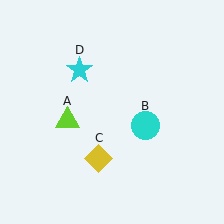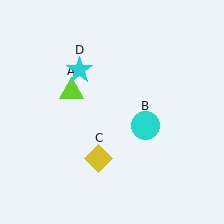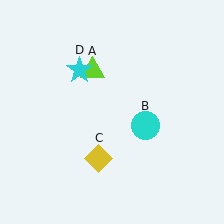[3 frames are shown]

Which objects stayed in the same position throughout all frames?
Cyan circle (object B) and yellow diamond (object C) and cyan star (object D) remained stationary.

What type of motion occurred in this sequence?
The lime triangle (object A) rotated clockwise around the center of the scene.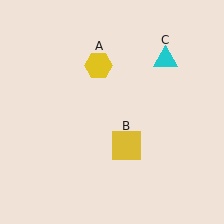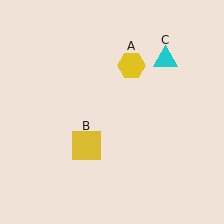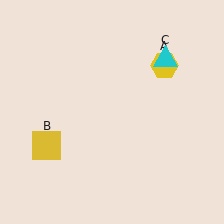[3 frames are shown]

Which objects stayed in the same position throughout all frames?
Cyan triangle (object C) remained stationary.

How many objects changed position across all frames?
2 objects changed position: yellow hexagon (object A), yellow square (object B).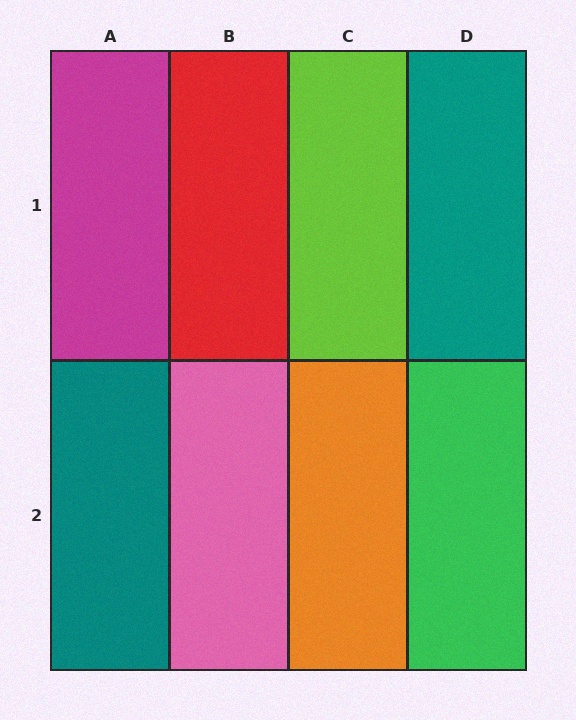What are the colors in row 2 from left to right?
Teal, pink, orange, green.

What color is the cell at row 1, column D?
Teal.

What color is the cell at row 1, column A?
Magenta.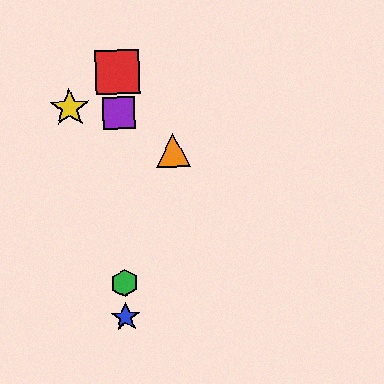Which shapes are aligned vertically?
The red square, the blue star, the green hexagon, the purple square are aligned vertically.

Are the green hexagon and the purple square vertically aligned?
Yes, both are at x≈125.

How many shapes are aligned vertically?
4 shapes (the red square, the blue star, the green hexagon, the purple square) are aligned vertically.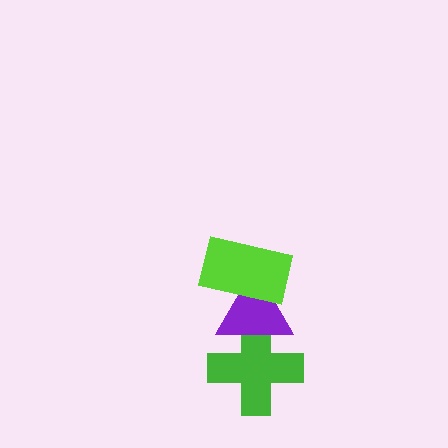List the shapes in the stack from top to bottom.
From top to bottom: the lime rectangle, the purple triangle, the green cross.